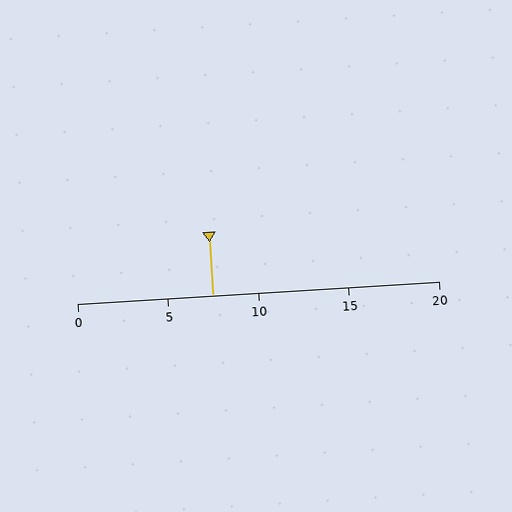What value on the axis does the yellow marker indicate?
The marker indicates approximately 7.5.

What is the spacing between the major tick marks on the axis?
The major ticks are spaced 5 apart.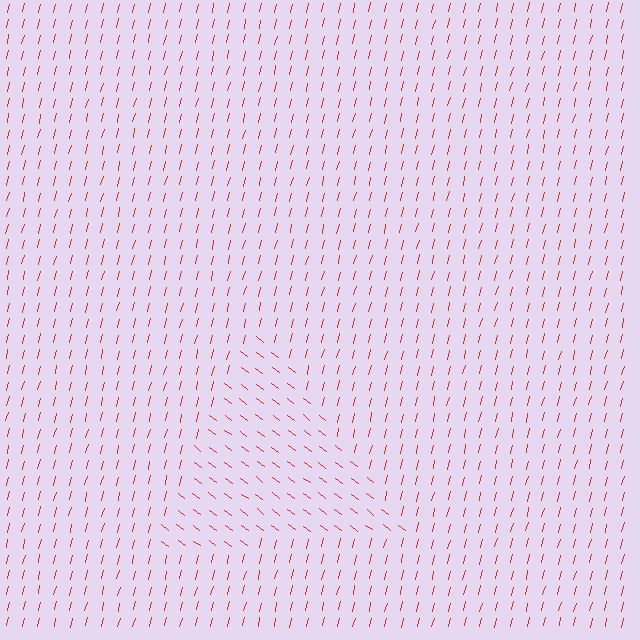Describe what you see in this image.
The image is filled with small red line segments. A triangle region in the image has lines oriented differently from the surrounding lines, creating a visible texture boundary.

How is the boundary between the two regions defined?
The boundary is defined purely by a change in line orientation (approximately 67 degrees difference). All lines are the same color and thickness.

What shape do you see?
I see a triangle.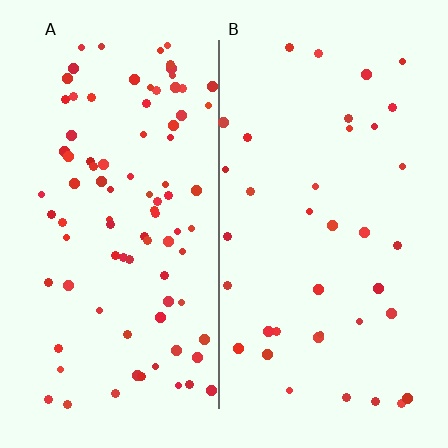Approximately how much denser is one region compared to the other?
Approximately 2.4× — region A over region B.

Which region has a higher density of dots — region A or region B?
A (the left).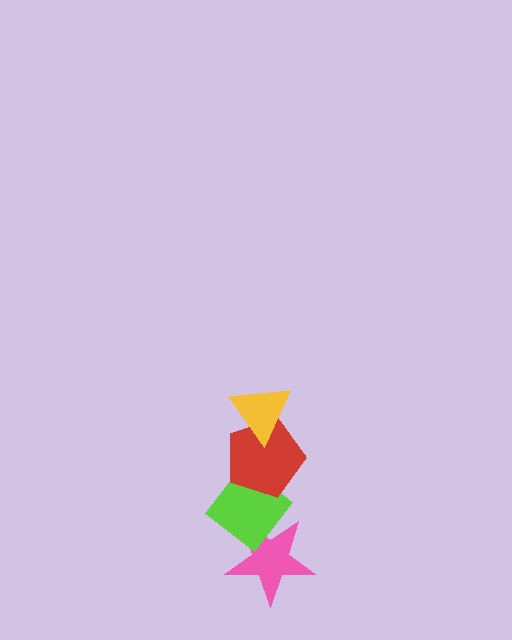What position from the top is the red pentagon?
The red pentagon is 2nd from the top.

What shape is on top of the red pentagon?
The yellow triangle is on top of the red pentagon.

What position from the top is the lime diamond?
The lime diamond is 3rd from the top.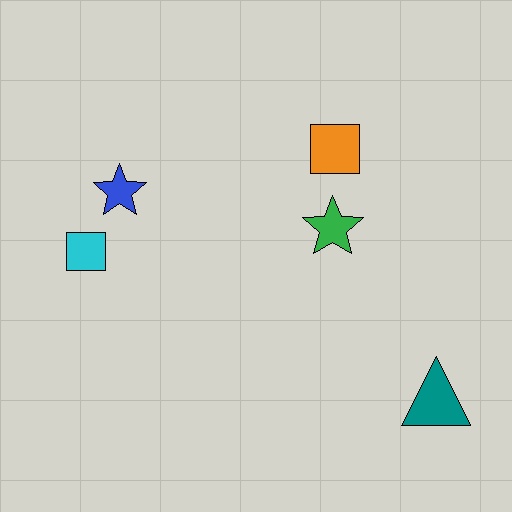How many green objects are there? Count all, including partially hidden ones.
There is 1 green object.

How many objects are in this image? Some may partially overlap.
There are 5 objects.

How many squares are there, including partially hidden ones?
There are 2 squares.